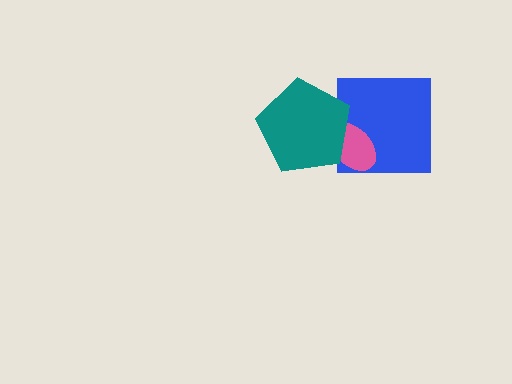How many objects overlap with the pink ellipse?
2 objects overlap with the pink ellipse.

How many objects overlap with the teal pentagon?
2 objects overlap with the teal pentagon.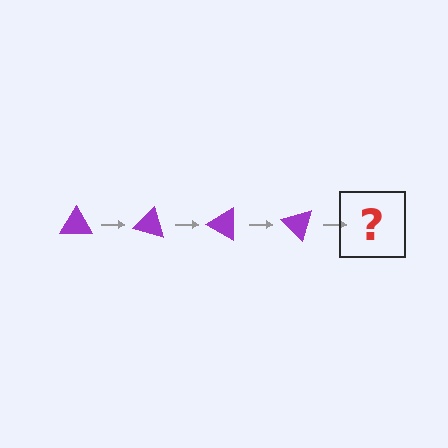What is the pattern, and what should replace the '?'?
The pattern is that the triangle rotates 15 degrees each step. The '?' should be a purple triangle rotated 60 degrees.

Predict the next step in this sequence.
The next step is a purple triangle rotated 60 degrees.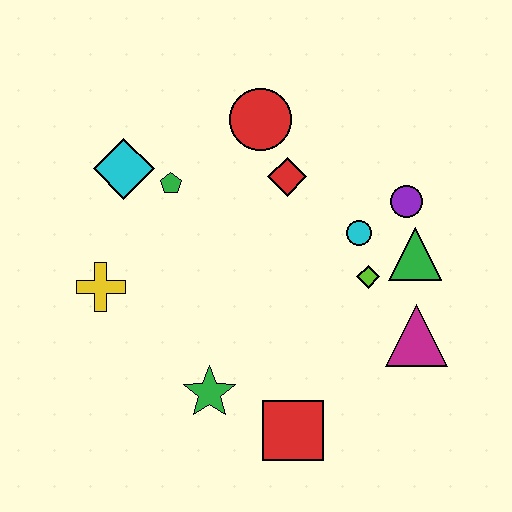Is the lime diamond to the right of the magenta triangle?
No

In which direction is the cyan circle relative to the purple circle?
The cyan circle is to the left of the purple circle.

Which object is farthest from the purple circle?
The yellow cross is farthest from the purple circle.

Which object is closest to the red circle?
The red diamond is closest to the red circle.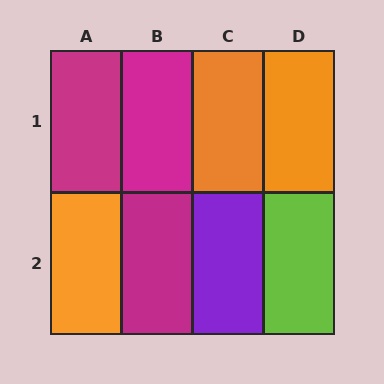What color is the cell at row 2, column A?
Orange.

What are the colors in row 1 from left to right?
Magenta, magenta, orange, orange.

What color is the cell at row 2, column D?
Lime.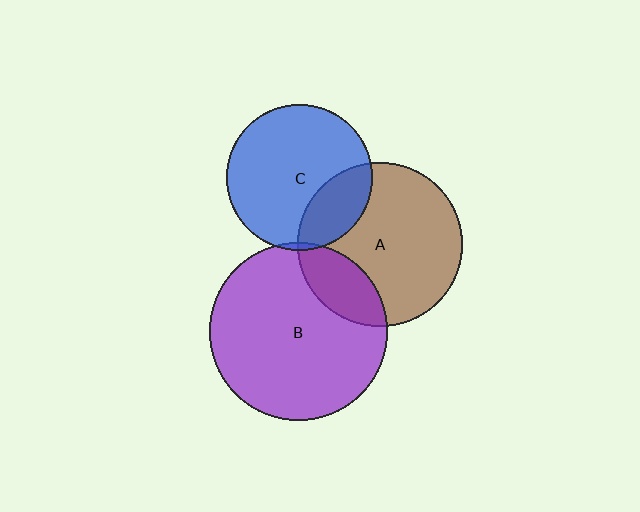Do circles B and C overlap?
Yes.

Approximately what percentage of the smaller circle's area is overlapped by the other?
Approximately 5%.